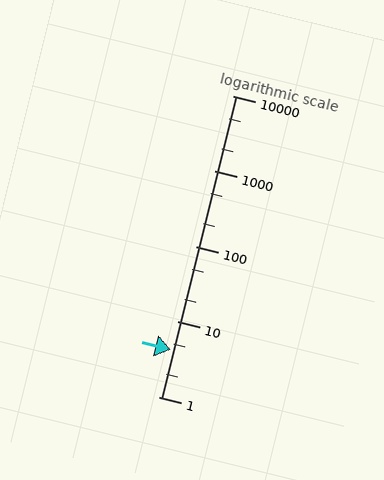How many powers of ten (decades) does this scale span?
The scale spans 4 decades, from 1 to 10000.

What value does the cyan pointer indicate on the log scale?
The pointer indicates approximately 4.2.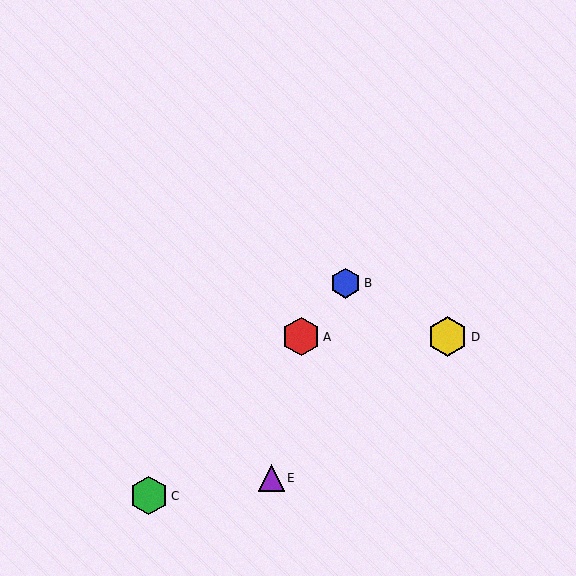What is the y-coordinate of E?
Object E is at y≈478.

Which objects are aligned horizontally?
Objects A, D are aligned horizontally.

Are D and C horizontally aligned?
No, D is at y≈337 and C is at y≈496.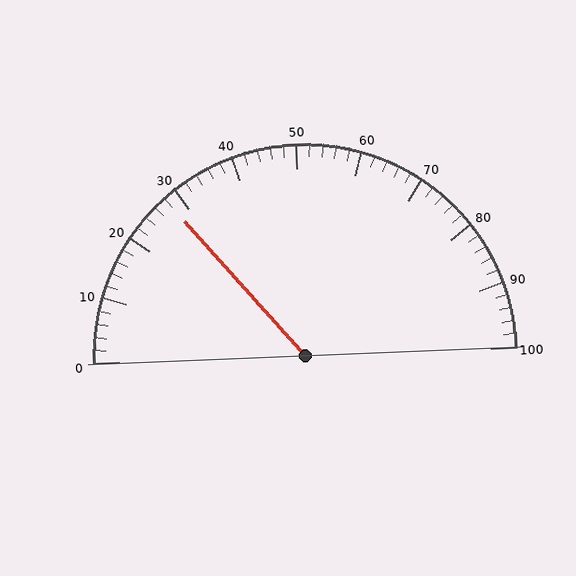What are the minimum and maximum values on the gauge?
The gauge ranges from 0 to 100.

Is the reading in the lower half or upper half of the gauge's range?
The reading is in the lower half of the range (0 to 100).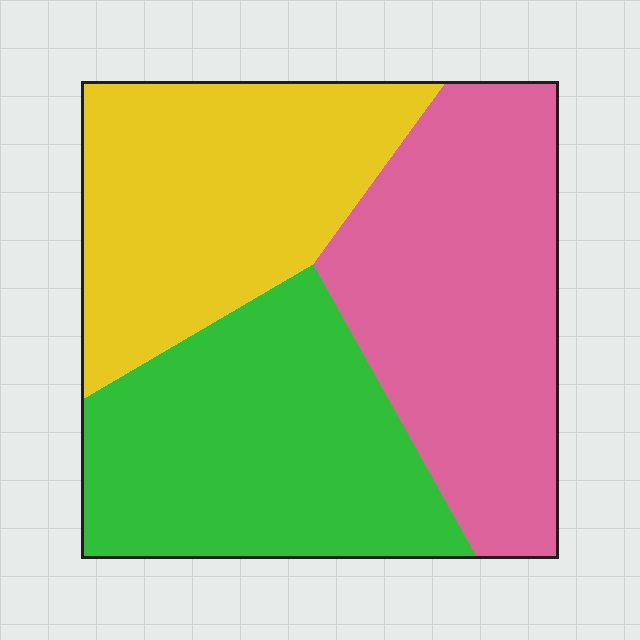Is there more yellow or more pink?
Pink.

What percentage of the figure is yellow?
Yellow takes up between a sixth and a third of the figure.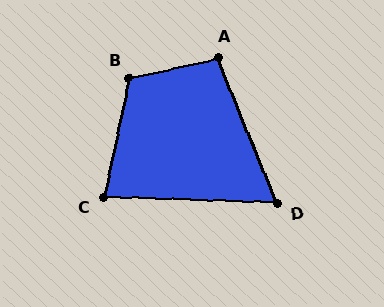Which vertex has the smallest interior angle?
D, at approximately 66 degrees.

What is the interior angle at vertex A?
Approximately 100 degrees (obtuse).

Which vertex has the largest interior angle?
B, at approximately 114 degrees.